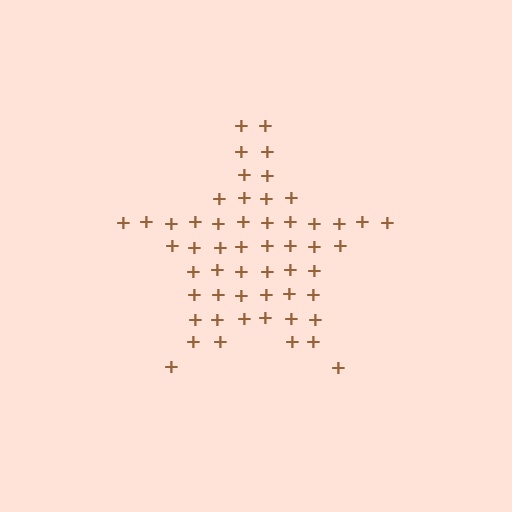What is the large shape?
The large shape is a star.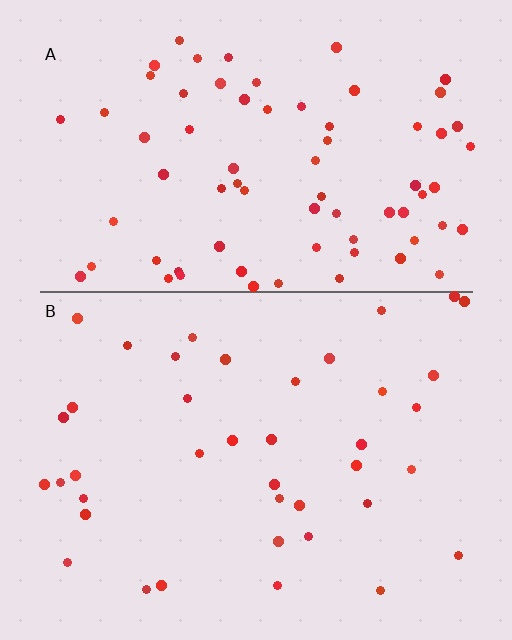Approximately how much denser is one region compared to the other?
Approximately 1.9× — region A over region B.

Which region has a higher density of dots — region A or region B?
A (the top).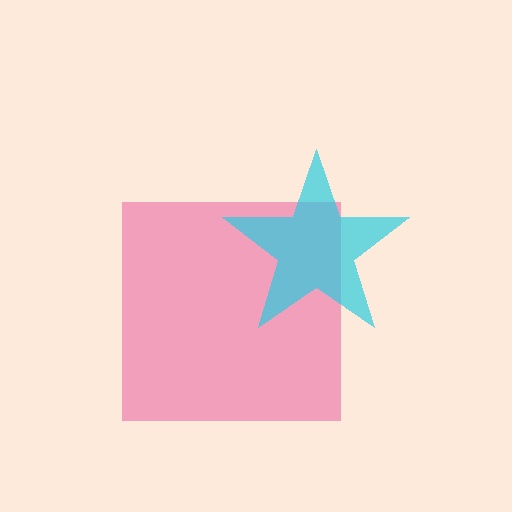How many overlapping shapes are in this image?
There are 2 overlapping shapes in the image.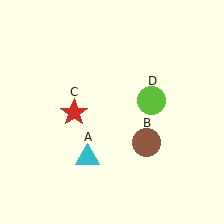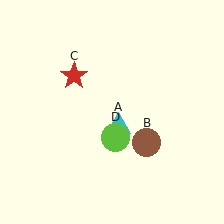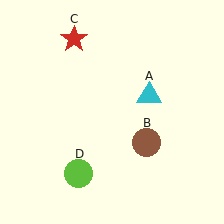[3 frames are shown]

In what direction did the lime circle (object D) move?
The lime circle (object D) moved down and to the left.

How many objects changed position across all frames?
3 objects changed position: cyan triangle (object A), red star (object C), lime circle (object D).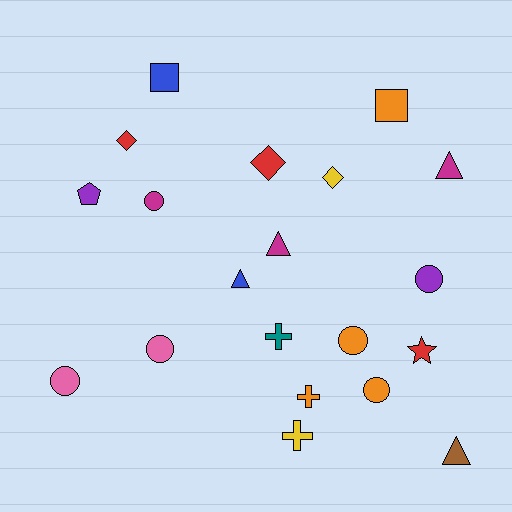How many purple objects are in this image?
There are 2 purple objects.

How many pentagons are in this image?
There is 1 pentagon.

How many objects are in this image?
There are 20 objects.